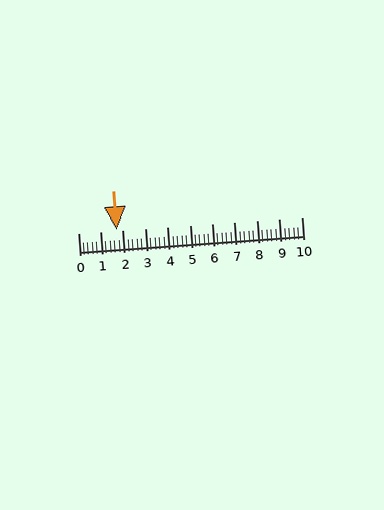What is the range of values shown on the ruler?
The ruler shows values from 0 to 10.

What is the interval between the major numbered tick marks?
The major tick marks are spaced 1 units apart.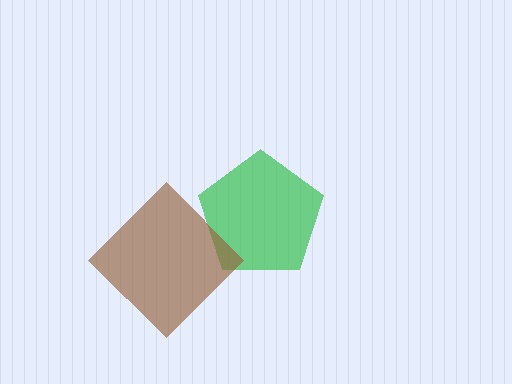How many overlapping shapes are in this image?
There are 2 overlapping shapes in the image.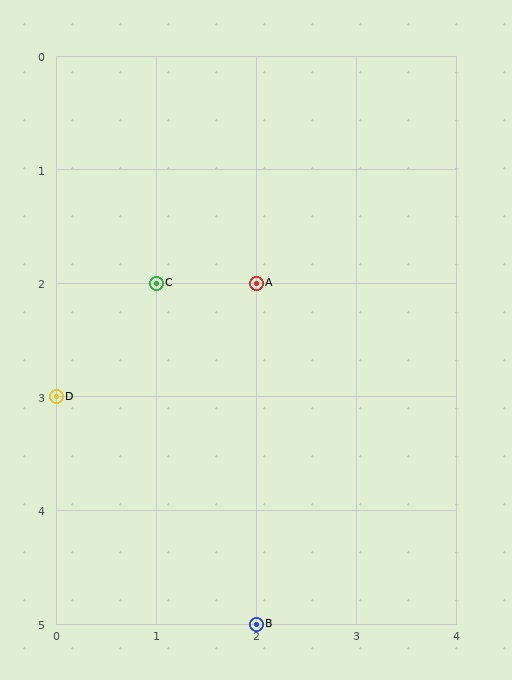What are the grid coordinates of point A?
Point A is at grid coordinates (2, 2).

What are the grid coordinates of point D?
Point D is at grid coordinates (0, 3).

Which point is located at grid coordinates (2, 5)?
Point B is at (2, 5).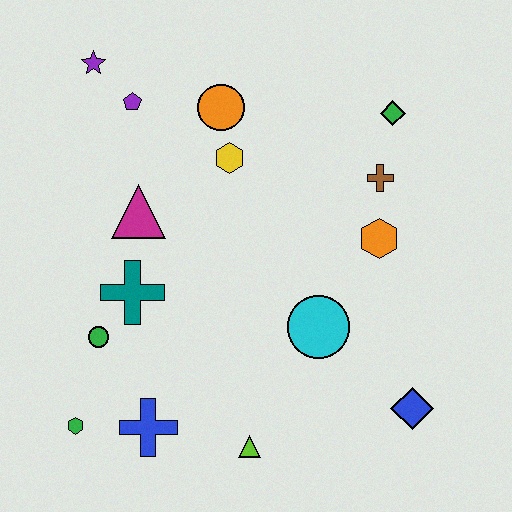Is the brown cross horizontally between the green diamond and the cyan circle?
Yes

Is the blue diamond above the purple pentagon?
No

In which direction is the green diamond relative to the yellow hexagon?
The green diamond is to the right of the yellow hexagon.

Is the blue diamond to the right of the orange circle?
Yes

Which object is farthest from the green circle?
The green diamond is farthest from the green circle.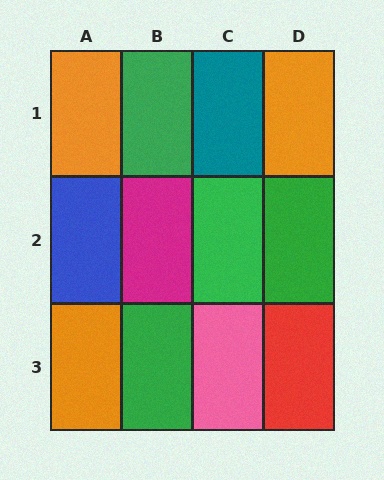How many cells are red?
1 cell is red.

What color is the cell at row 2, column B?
Magenta.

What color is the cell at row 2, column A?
Blue.